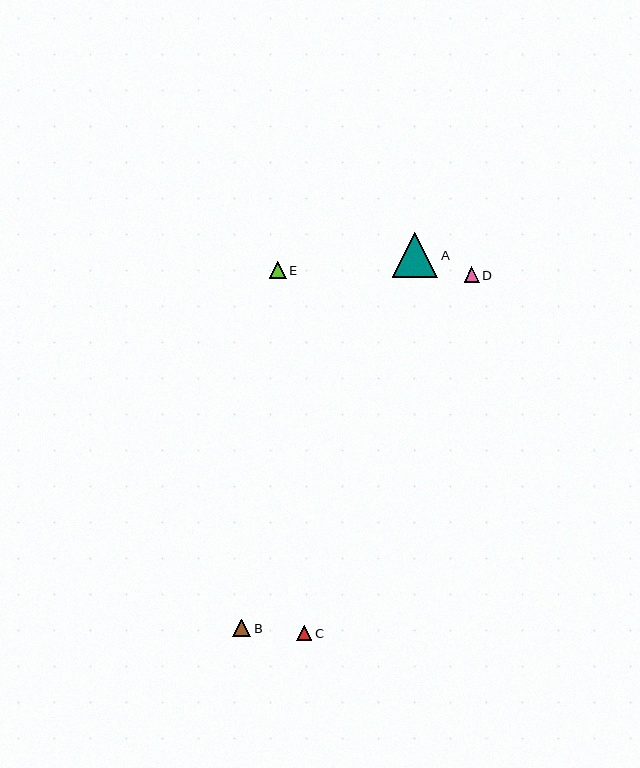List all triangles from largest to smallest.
From largest to smallest: A, B, E, C, D.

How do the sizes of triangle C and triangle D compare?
Triangle C and triangle D are approximately the same size.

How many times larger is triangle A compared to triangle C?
Triangle A is approximately 2.9 times the size of triangle C.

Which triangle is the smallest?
Triangle D is the smallest with a size of approximately 15 pixels.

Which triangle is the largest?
Triangle A is the largest with a size of approximately 46 pixels.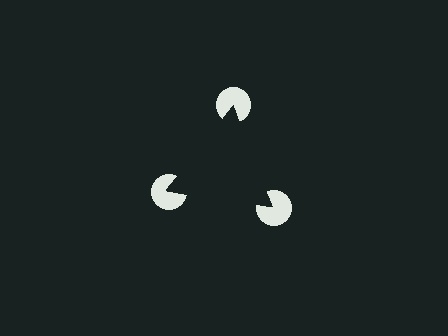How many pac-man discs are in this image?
There are 3 — one at each vertex of the illusory triangle.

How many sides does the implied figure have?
3 sides.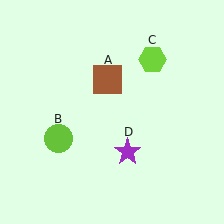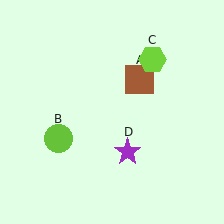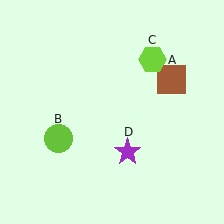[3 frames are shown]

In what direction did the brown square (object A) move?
The brown square (object A) moved right.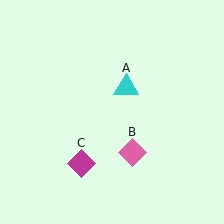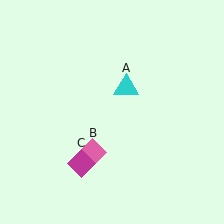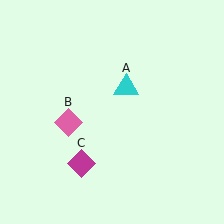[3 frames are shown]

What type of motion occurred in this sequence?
The pink diamond (object B) rotated clockwise around the center of the scene.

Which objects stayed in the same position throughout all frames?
Cyan triangle (object A) and magenta diamond (object C) remained stationary.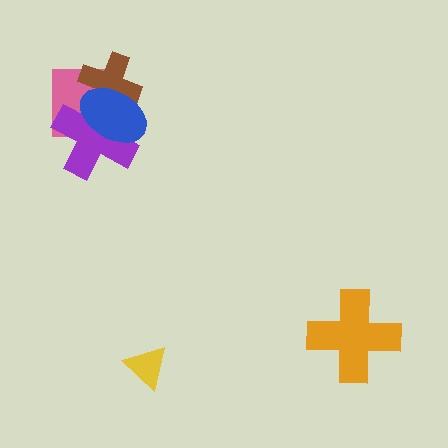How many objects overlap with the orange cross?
0 objects overlap with the orange cross.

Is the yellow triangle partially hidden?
No, no other shape covers it.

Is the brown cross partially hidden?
Yes, it is partially covered by another shape.